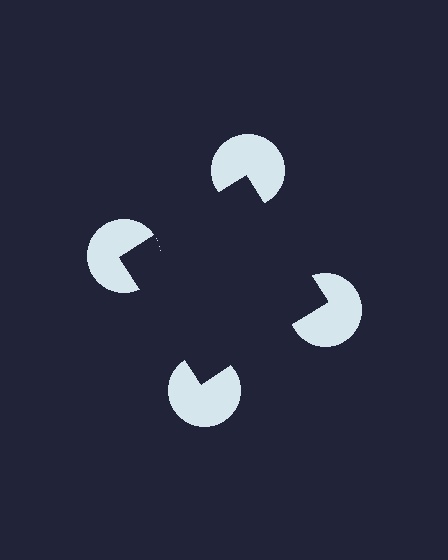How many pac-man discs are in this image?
There are 4 — one at each vertex of the illusory square.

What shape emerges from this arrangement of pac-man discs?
An illusory square — its edges are inferred from the aligned wedge cuts in the pac-man discs, not physically drawn.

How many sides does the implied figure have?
4 sides.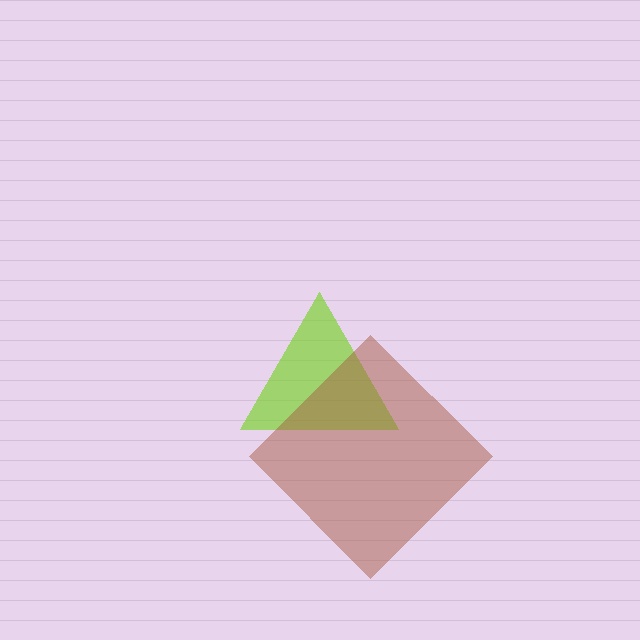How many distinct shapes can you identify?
There are 2 distinct shapes: a lime triangle, a brown diamond.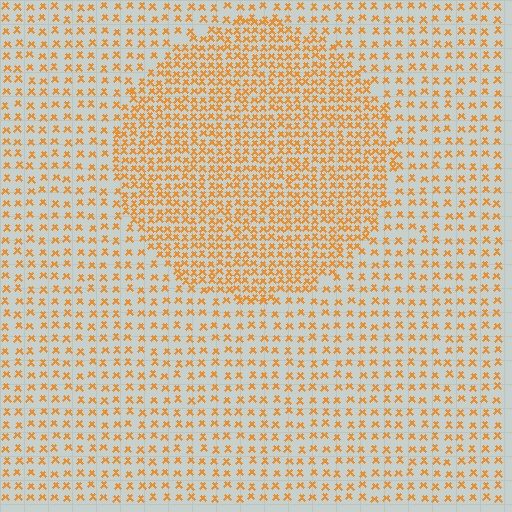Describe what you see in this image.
The image contains small orange elements arranged at two different densities. A circle-shaped region is visible where the elements are more densely packed than the surrounding area.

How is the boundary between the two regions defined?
The boundary is defined by a change in element density (approximately 2.0x ratio). All elements are the same color, size, and shape.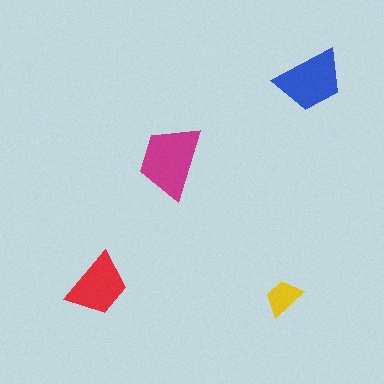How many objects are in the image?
There are 4 objects in the image.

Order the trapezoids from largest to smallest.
the magenta one, the blue one, the red one, the yellow one.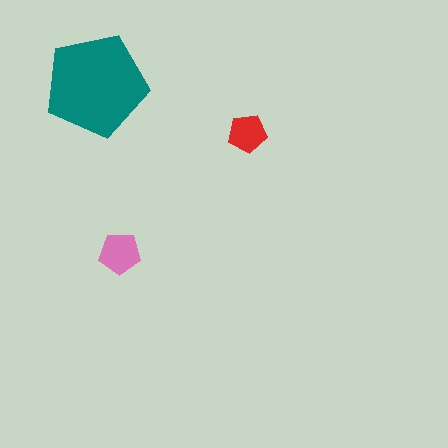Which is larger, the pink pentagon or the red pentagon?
The pink one.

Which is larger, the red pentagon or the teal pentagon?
The teal one.